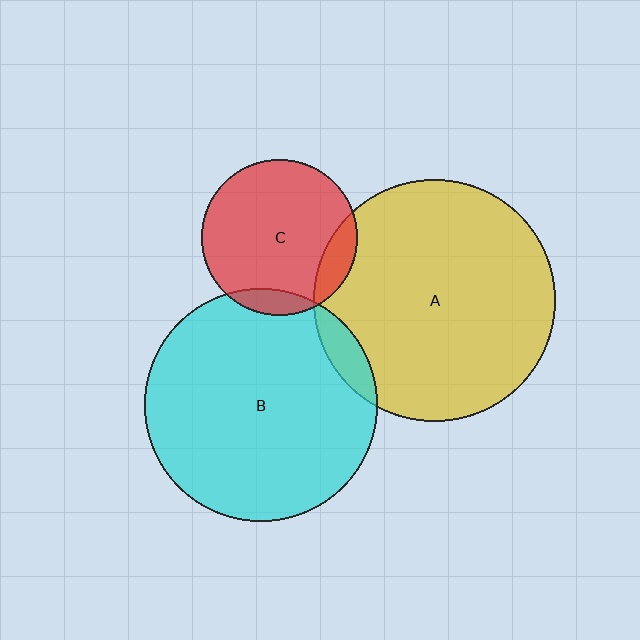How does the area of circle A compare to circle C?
Approximately 2.4 times.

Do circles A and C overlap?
Yes.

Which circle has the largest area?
Circle A (yellow).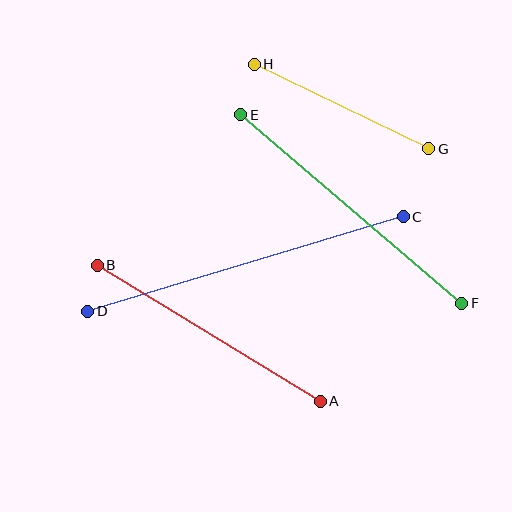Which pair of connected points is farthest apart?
Points C and D are farthest apart.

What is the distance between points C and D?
The distance is approximately 330 pixels.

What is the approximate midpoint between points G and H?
The midpoint is at approximately (341, 106) pixels.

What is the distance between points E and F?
The distance is approximately 290 pixels.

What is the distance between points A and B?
The distance is approximately 261 pixels.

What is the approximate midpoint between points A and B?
The midpoint is at approximately (209, 333) pixels.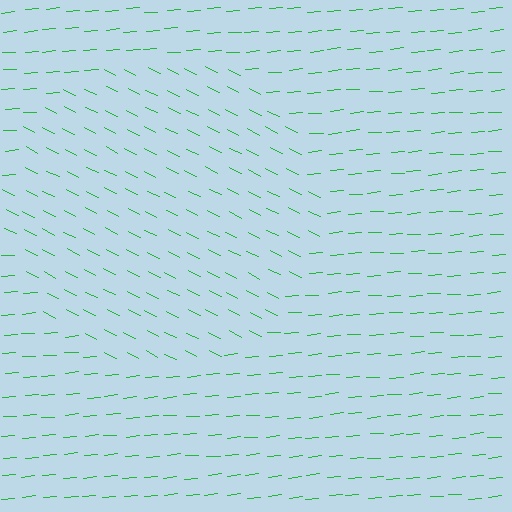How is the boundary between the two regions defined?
The boundary is defined purely by a change in line orientation (approximately 31 degrees difference). All lines are the same color and thickness.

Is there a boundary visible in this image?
Yes, there is a texture boundary formed by a change in line orientation.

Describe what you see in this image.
The image is filled with small green line segments. A circle region in the image has lines oriented differently from the surrounding lines, creating a visible texture boundary.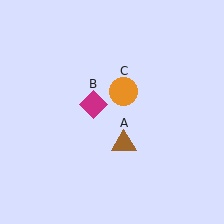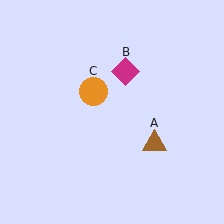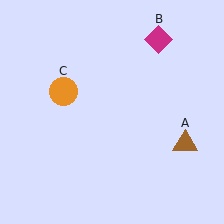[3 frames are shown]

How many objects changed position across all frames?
3 objects changed position: brown triangle (object A), magenta diamond (object B), orange circle (object C).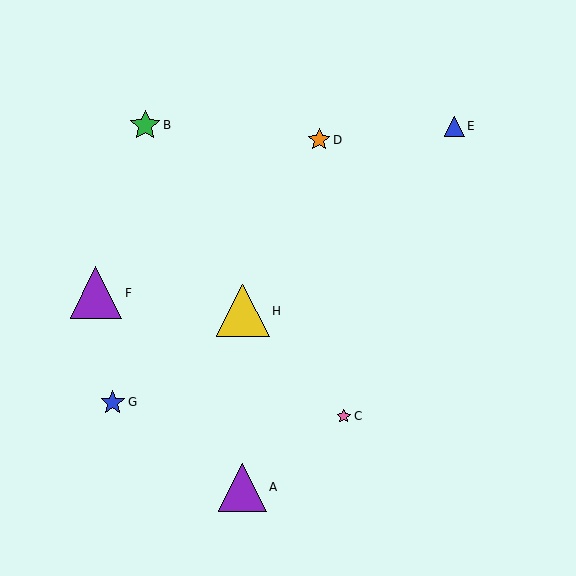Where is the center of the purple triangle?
The center of the purple triangle is at (242, 487).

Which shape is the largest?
The yellow triangle (labeled H) is the largest.